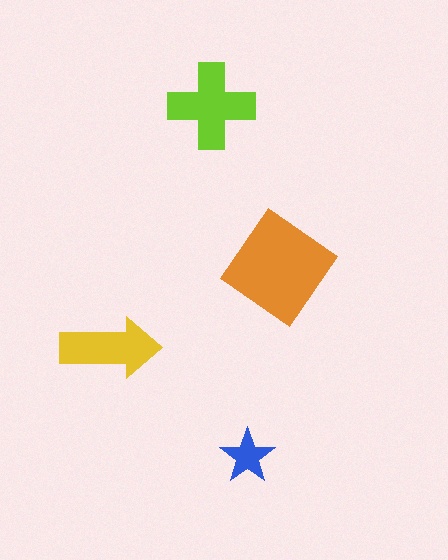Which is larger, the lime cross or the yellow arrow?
The lime cross.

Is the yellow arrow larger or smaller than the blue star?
Larger.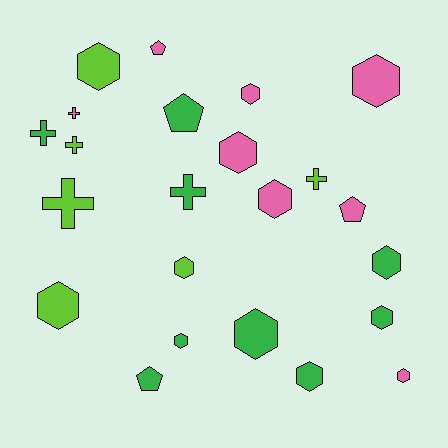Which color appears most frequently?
Green, with 9 objects.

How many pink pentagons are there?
There are 2 pink pentagons.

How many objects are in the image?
There are 23 objects.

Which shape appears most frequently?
Hexagon, with 13 objects.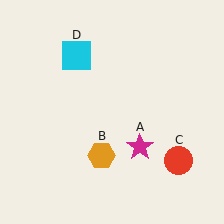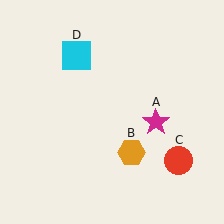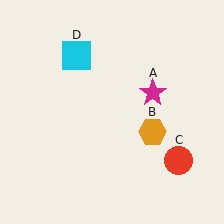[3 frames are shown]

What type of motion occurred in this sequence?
The magenta star (object A), orange hexagon (object B) rotated counterclockwise around the center of the scene.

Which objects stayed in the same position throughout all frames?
Red circle (object C) and cyan square (object D) remained stationary.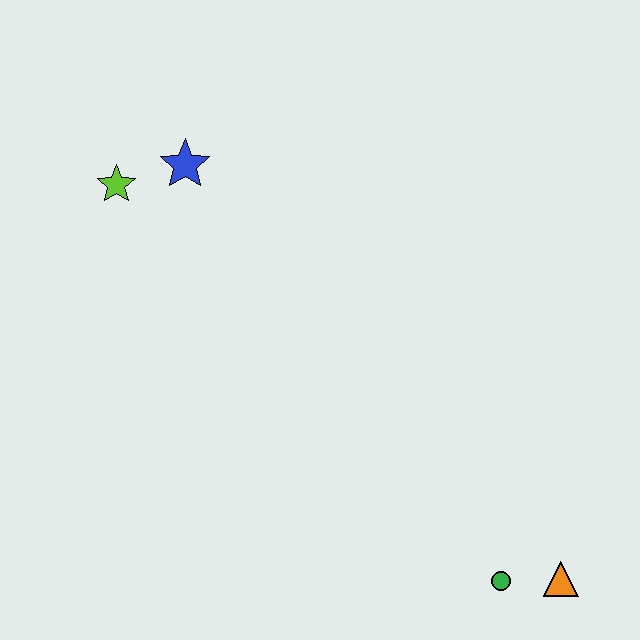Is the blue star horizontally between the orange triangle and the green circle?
No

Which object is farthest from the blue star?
The orange triangle is farthest from the blue star.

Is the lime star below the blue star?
Yes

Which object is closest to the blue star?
The lime star is closest to the blue star.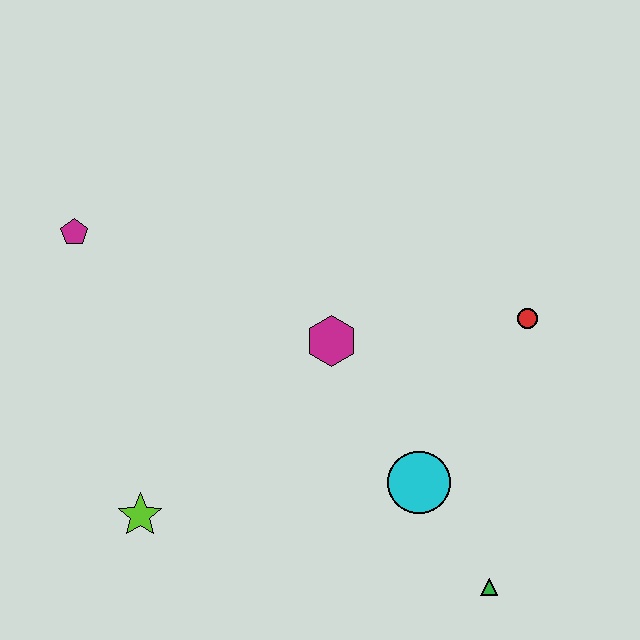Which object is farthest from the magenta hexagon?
The green triangle is farthest from the magenta hexagon.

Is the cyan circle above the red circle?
No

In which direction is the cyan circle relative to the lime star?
The cyan circle is to the right of the lime star.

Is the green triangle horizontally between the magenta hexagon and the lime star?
No